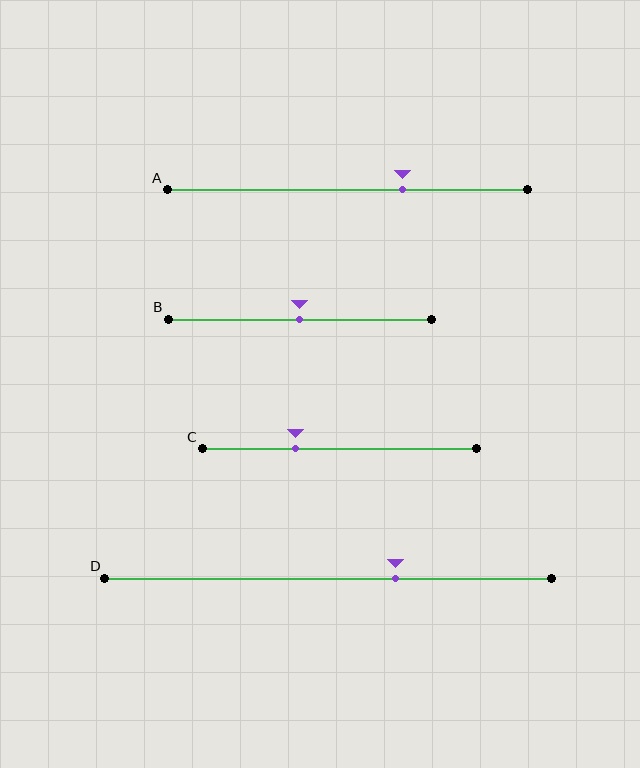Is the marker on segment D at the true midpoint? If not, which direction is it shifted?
No, the marker on segment D is shifted to the right by about 15% of the segment length.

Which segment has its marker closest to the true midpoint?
Segment B has its marker closest to the true midpoint.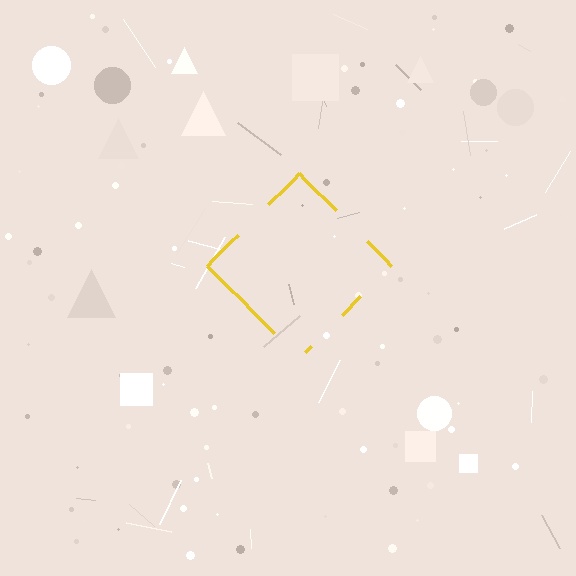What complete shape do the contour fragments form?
The contour fragments form a diamond.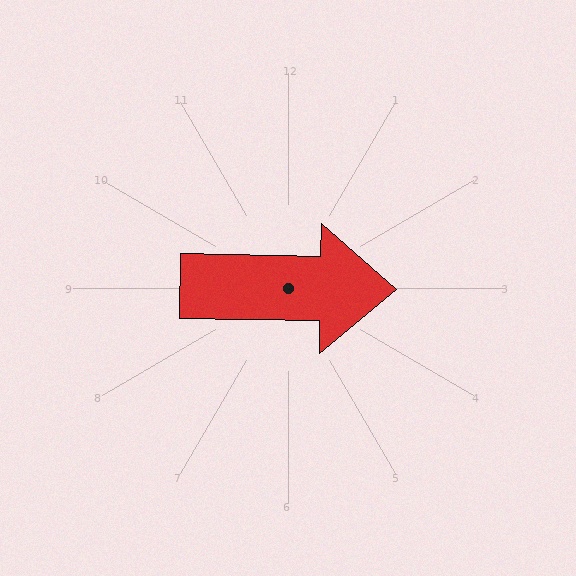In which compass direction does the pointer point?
East.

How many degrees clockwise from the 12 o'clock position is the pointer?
Approximately 91 degrees.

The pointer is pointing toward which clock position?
Roughly 3 o'clock.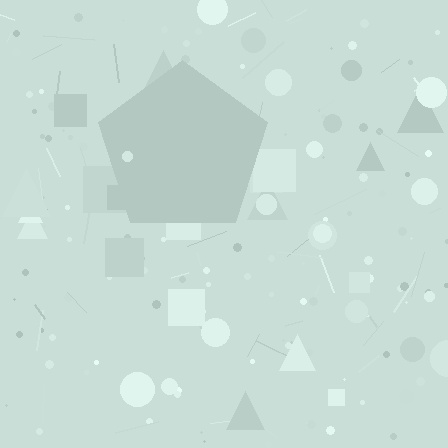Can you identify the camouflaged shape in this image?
The camouflaged shape is a pentagon.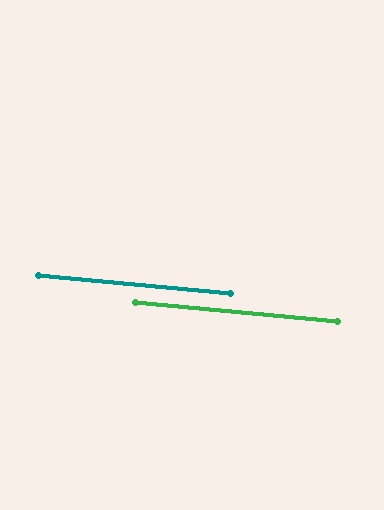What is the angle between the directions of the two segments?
Approximately 0 degrees.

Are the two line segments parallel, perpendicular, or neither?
Parallel — their directions differ by only 0.0°.